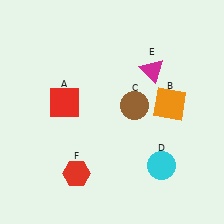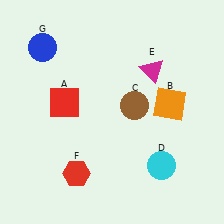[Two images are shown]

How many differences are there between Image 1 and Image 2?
There is 1 difference between the two images.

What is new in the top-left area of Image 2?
A blue circle (G) was added in the top-left area of Image 2.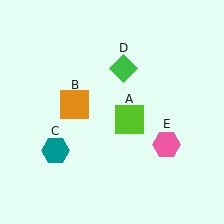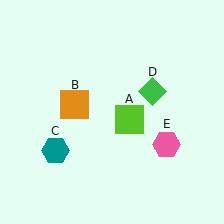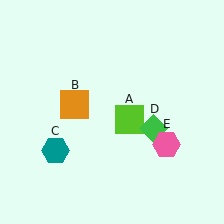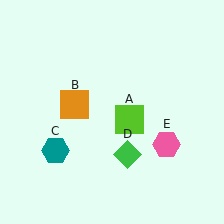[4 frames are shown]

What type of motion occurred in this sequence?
The green diamond (object D) rotated clockwise around the center of the scene.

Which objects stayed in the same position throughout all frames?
Lime square (object A) and orange square (object B) and teal hexagon (object C) and pink hexagon (object E) remained stationary.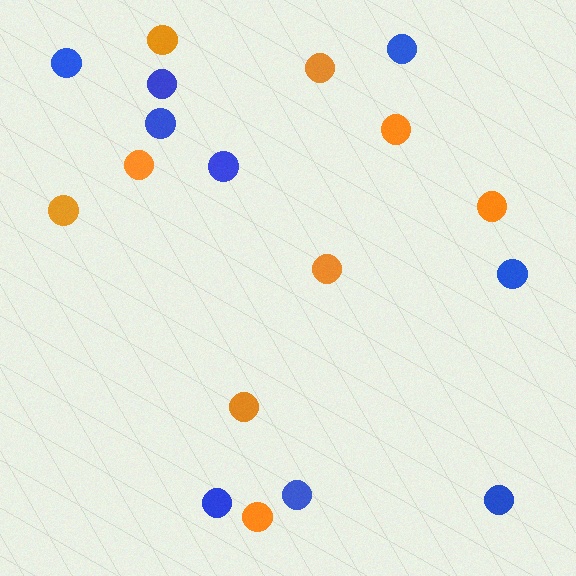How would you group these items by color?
There are 2 groups: one group of blue circles (9) and one group of orange circles (9).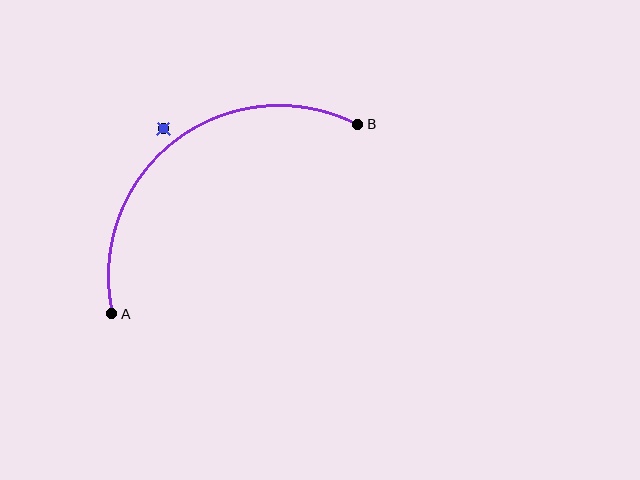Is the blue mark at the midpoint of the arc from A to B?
No — the blue mark does not lie on the arc at all. It sits slightly outside the curve.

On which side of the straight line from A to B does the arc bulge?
The arc bulges above and to the left of the straight line connecting A and B.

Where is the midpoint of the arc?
The arc midpoint is the point on the curve farthest from the straight line joining A and B. It sits above and to the left of that line.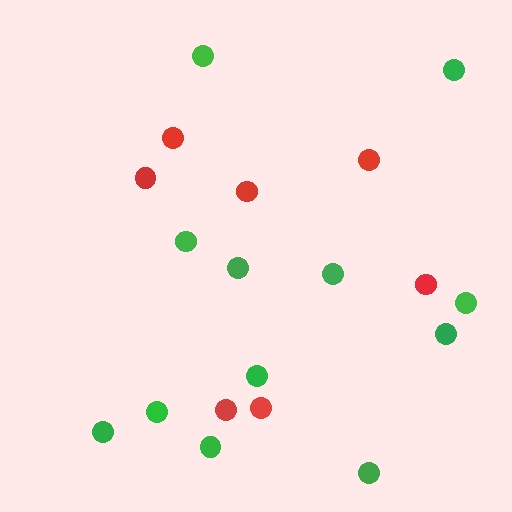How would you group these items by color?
There are 2 groups: one group of red circles (7) and one group of green circles (12).